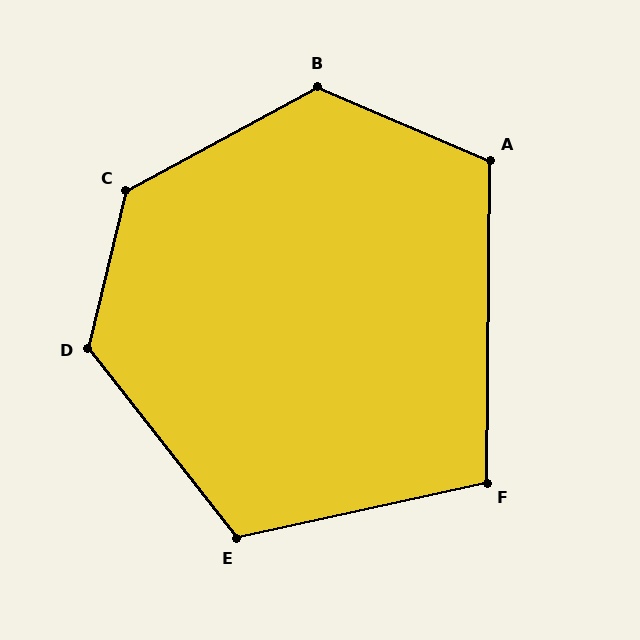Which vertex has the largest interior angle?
C, at approximately 132 degrees.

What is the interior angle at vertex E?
Approximately 116 degrees (obtuse).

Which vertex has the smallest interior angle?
F, at approximately 103 degrees.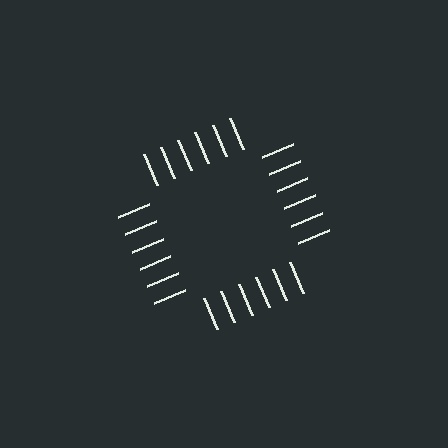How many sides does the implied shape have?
4 sides — the line-ends trace a square.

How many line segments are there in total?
24 — 6 along each of the 4 edges.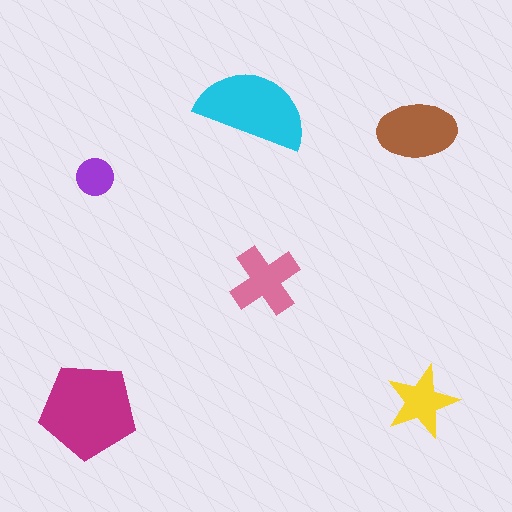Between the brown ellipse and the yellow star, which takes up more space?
The brown ellipse.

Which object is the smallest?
The purple circle.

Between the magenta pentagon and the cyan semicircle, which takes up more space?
The magenta pentagon.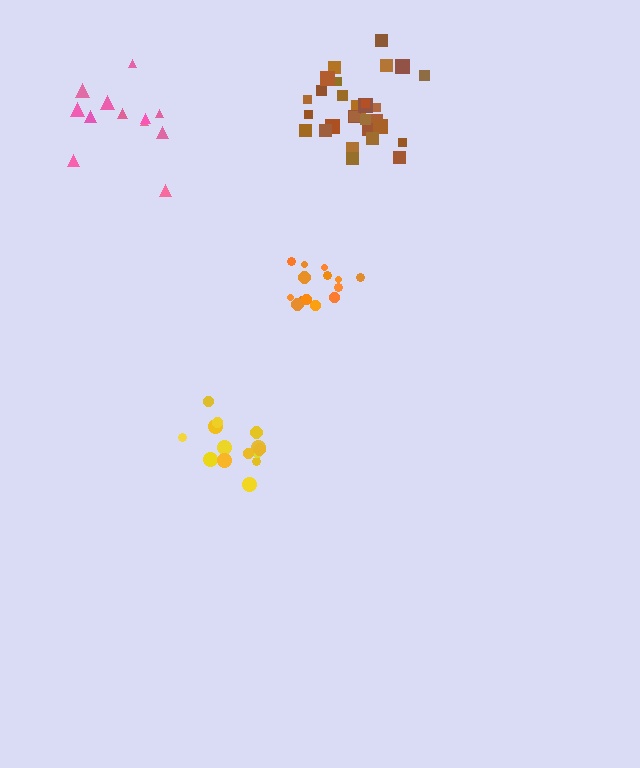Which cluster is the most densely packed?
Yellow.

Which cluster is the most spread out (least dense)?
Pink.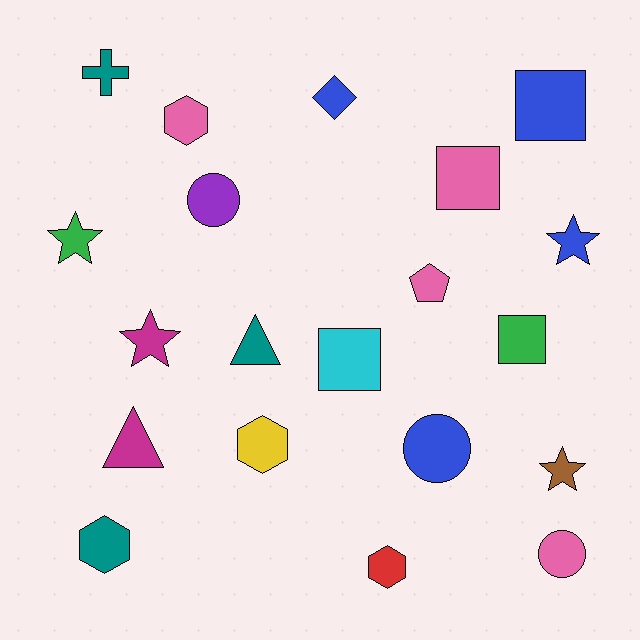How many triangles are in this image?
There are 2 triangles.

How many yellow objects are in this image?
There is 1 yellow object.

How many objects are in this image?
There are 20 objects.